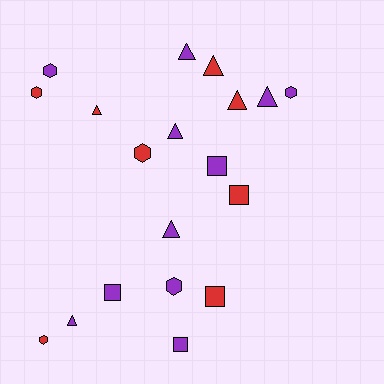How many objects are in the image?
There are 19 objects.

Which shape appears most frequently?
Triangle, with 8 objects.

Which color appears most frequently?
Purple, with 11 objects.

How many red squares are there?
There are 2 red squares.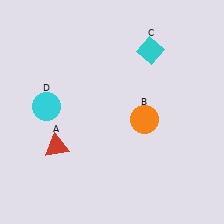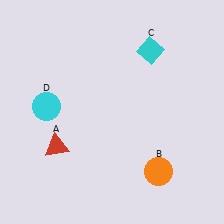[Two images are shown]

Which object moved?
The orange circle (B) moved down.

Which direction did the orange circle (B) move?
The orange circle (B) moved down.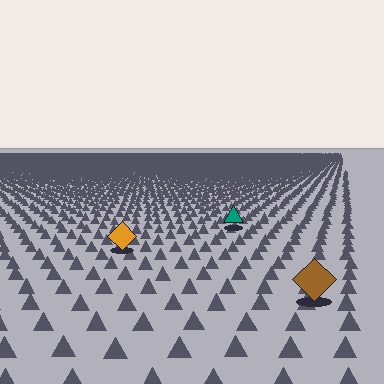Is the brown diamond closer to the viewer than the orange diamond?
Yes. The brown diamond is closer — you can tell from the texture gradient: the ground texture is coarser near it.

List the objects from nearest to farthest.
From nearest to farthest: the brown diamond, the orange diamond, the teal triangle.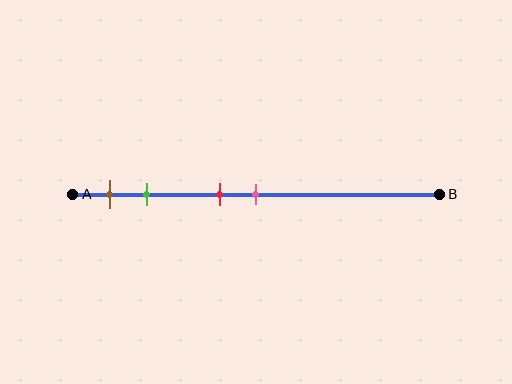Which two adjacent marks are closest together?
The red and pink marks are the closest adjacent pair.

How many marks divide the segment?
There are 4 marks dividing the segment.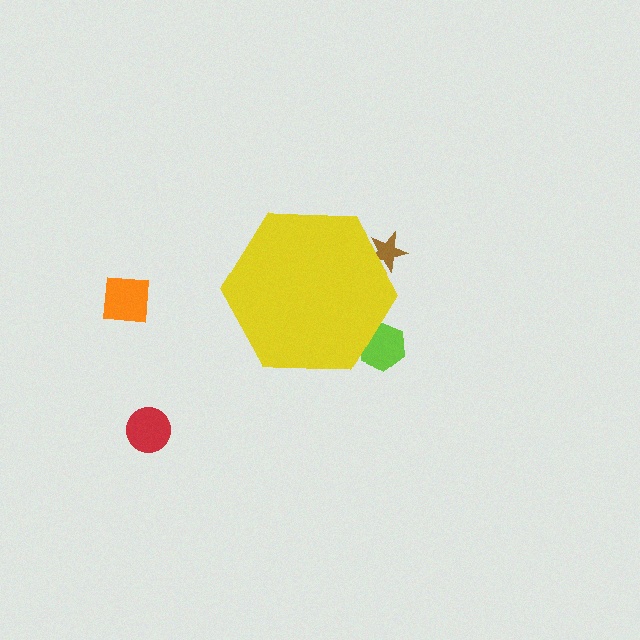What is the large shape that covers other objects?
A yellow hexagon.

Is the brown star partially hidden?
Yes, the brown star is partially hidden behind the yellow hexagon.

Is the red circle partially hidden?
No, the red circle is fully visible.